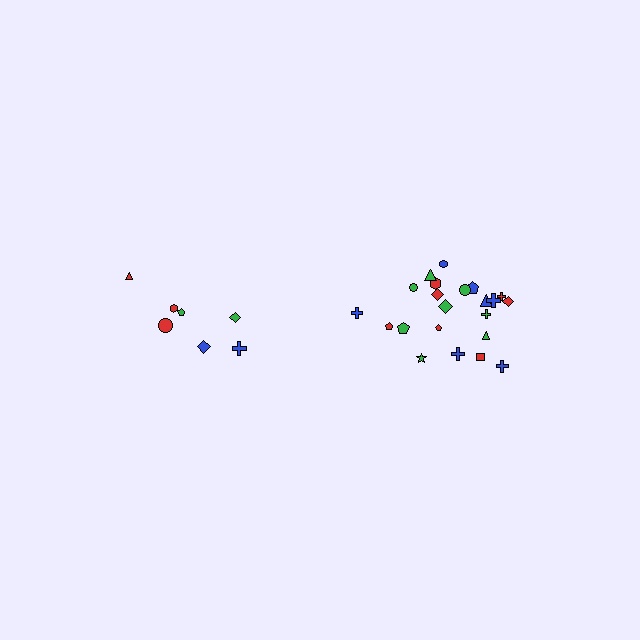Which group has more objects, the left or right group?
The right group.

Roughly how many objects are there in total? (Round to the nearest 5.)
Roughly 30 objects in total.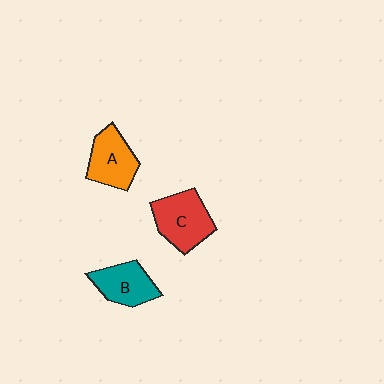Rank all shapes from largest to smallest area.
From largest to smallest: C (red), A (orange), B (teal).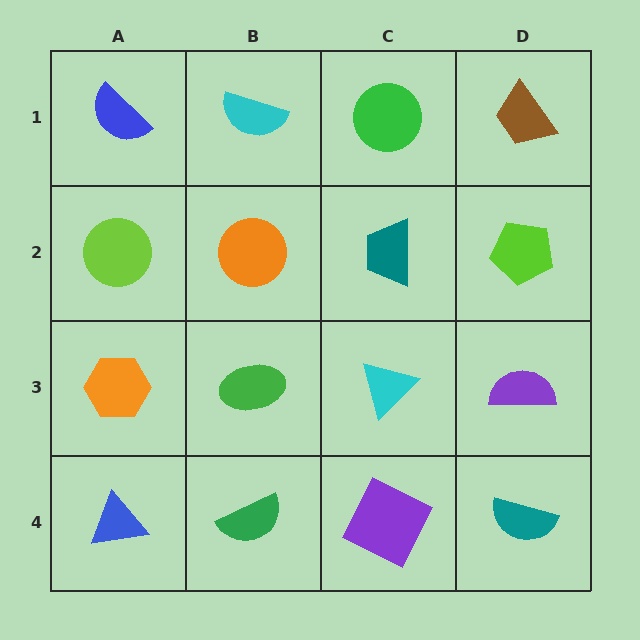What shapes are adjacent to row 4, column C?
A cyan triangle (row 3, column C), a green semicircle (row 4, column B), a teal semicircle (row 4, column D).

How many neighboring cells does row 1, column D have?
2.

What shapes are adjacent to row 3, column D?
A lime pentagon (row 2, column D), a teal semicircle (row 4, column D), a cyan triangle (row 3, column C).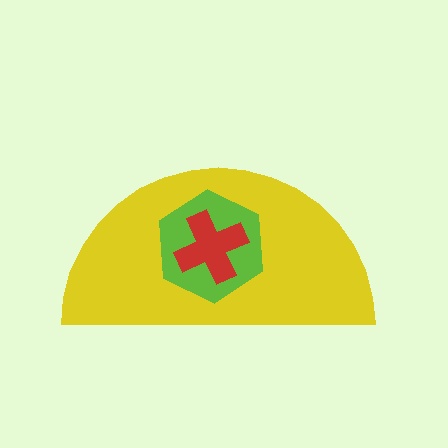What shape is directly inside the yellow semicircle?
The lime hexagon.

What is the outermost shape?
The yellow semicircle.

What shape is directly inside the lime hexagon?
The red cross.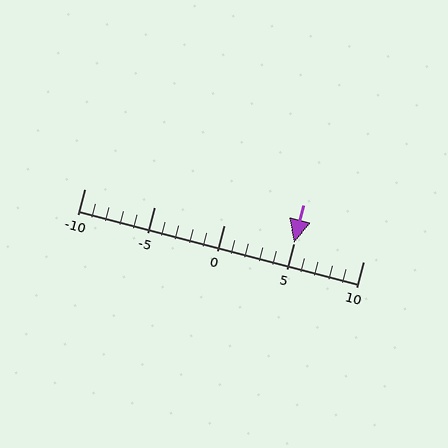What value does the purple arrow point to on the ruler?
The purple arrow points to approximately 5.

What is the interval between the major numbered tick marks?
The major tick marks are spaced 5 units apart.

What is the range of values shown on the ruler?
The ruler shows values from -10 to 10.